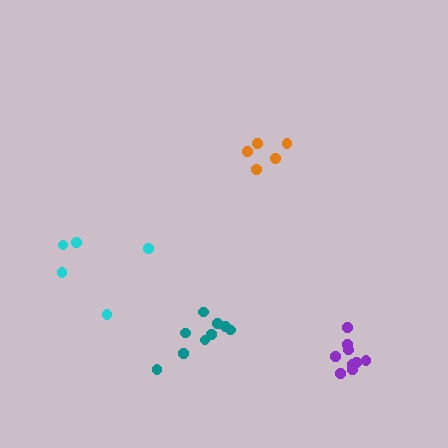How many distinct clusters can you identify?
There are 4 distinct clusters.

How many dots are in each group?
Group 1: 5 dots, Group 2: 5 dots, Group 3: 9 dots, Group 4: 9 dots (28 total).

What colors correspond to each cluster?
The clusters are colored: cyan, orange, teal, purple.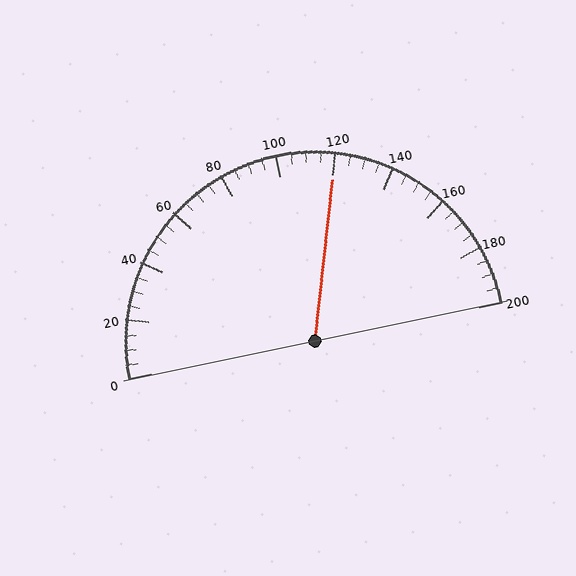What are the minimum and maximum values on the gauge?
The gauge ranges from 0 to 200.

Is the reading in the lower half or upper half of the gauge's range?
The reading is in the upper half of the range (0 to 200).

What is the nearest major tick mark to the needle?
The nearest major tick mark is 120.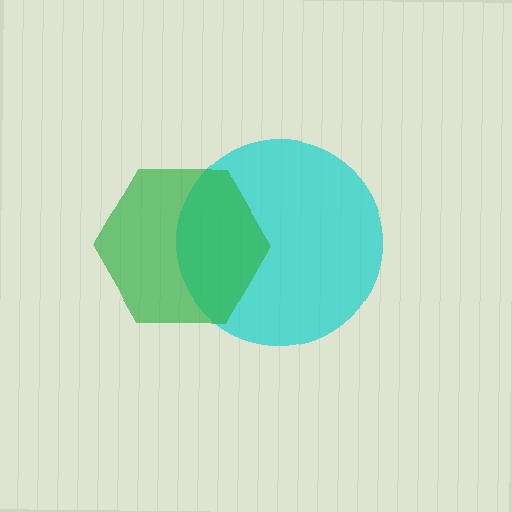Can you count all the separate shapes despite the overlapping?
Yes, there are 2 separate shapes.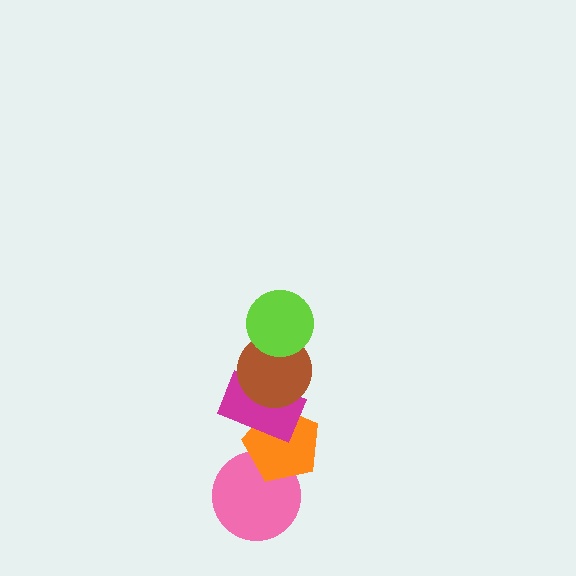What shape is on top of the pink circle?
The orange pentagon is on top of the pink circle.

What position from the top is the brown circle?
The brown circle is 2nd from the top.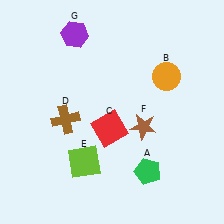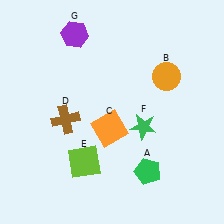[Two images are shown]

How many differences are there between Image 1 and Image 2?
There are 2 differences between the two images.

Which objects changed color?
C changed from red to orange. F changed from brown to green.